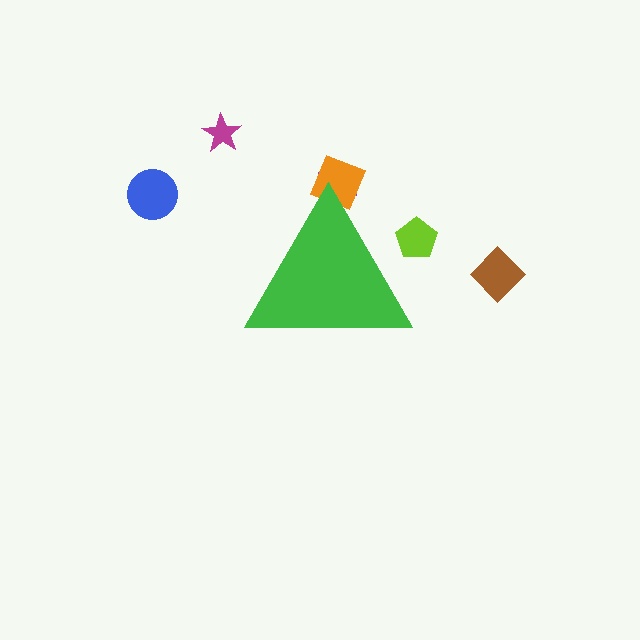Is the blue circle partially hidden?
No, the blue circle is fully visible.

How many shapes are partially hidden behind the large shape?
3 shapes are partially hidden.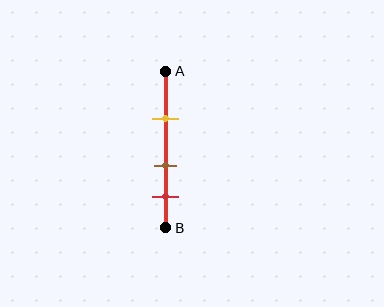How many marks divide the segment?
There are 3 marks dividing the segment.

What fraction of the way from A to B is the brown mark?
The brown mark is approximately 60% (0.6) of the way from A to B.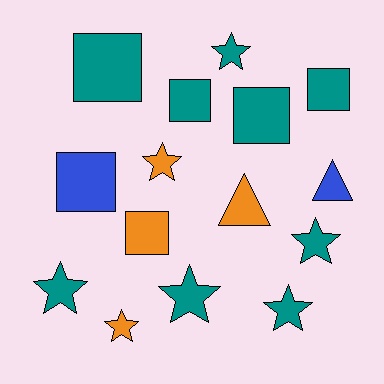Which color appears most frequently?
Teal, with 9 objects.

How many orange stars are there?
There are 2 orange stars.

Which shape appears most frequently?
Star, with 7 objects.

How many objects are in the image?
There are 15 objects.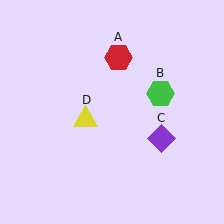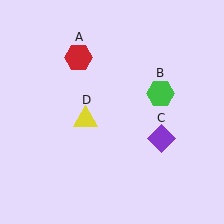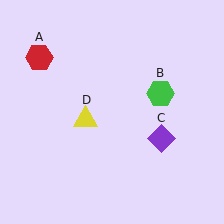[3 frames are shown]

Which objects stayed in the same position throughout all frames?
Green hexagon (object B) and purple diamond (object C) and yellow triangle (object D) remained stationary.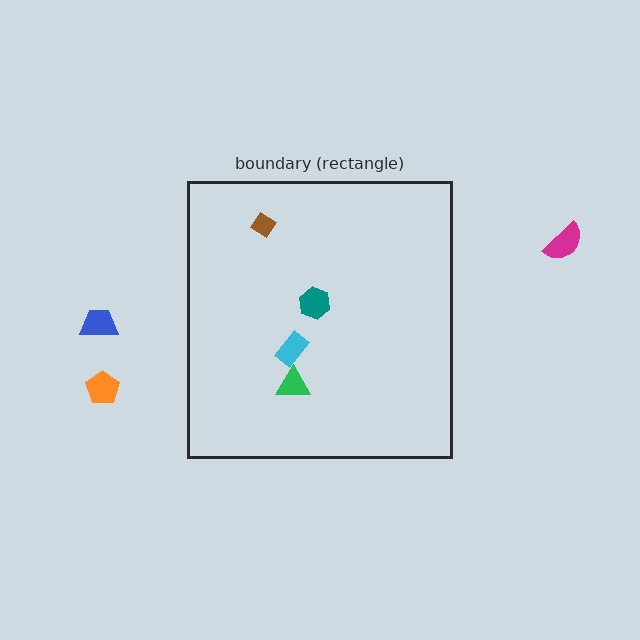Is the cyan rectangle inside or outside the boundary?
Inside.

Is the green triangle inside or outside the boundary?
Inside.